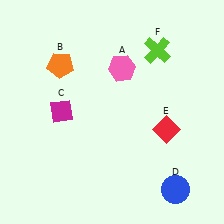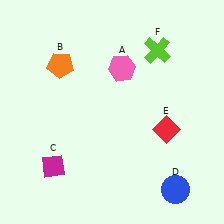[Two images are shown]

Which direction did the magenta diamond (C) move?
The magenta diamond (C) moved down.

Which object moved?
The magenta diamond (C) moved down.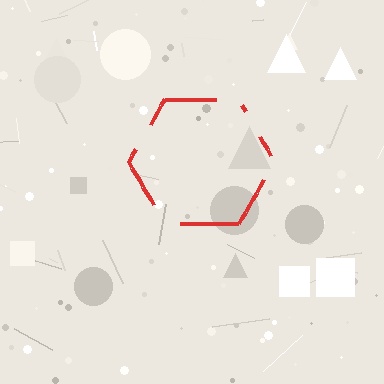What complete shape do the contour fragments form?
The contour fragments form a hexagon.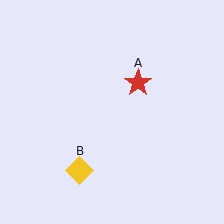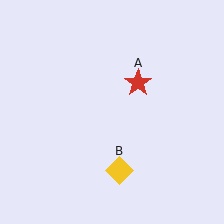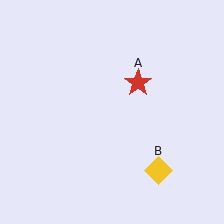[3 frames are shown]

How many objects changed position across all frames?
1 object changed position: yellow diamond (object B).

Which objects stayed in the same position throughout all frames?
Red star (object A) remained stationary.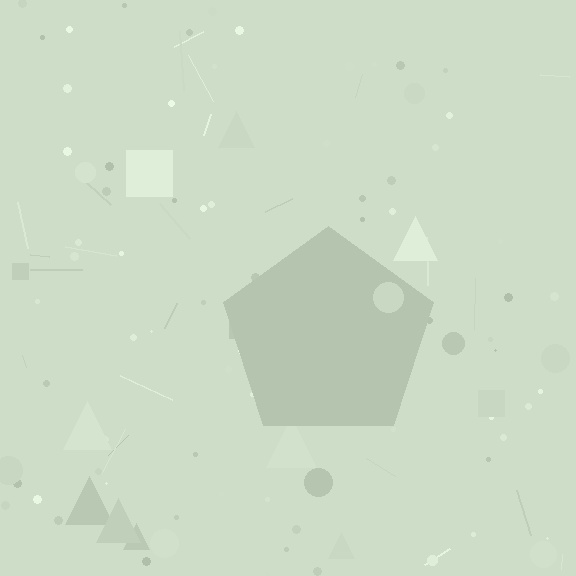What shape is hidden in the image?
A pentagon is hidden in the image.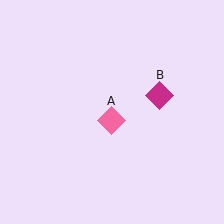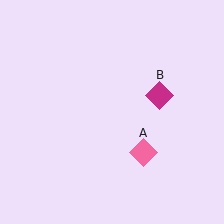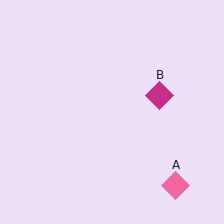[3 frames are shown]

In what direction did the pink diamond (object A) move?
The pink diamond (object A) moved down and to the right.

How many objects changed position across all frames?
1 object changed position: pink diamond (object A).